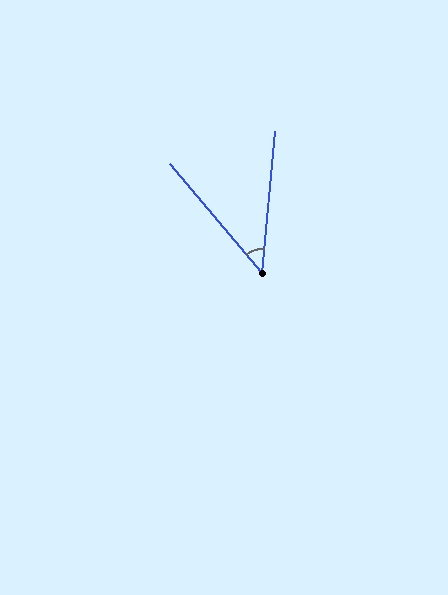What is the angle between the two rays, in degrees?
Approximately 45 degrees.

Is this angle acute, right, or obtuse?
It is acute.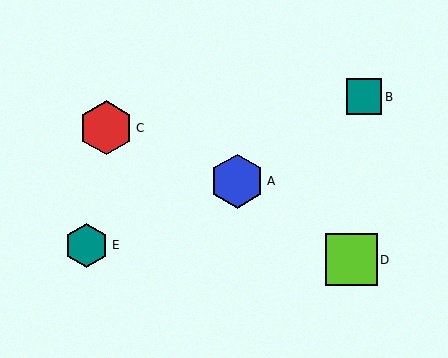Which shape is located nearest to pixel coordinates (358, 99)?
The teal square (labeled B) at (364, 97) is nearest to that location.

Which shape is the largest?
The blue hexagon (labeled A) is the largest.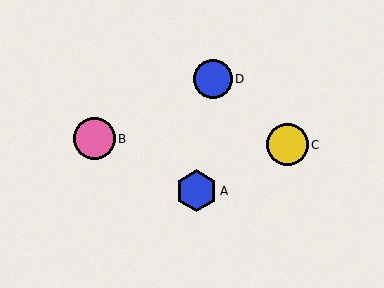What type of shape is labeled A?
Shape A is a blue hexagon.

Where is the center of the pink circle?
The center of the pink circle is at (95, 139).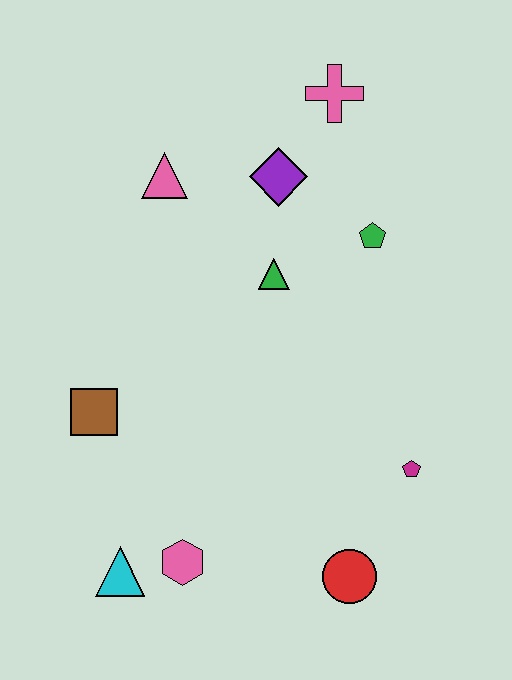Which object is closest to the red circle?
The magenta pentagon is closest to the red circle.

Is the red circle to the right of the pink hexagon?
Yes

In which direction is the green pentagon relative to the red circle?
The green pentagon is above the red circle.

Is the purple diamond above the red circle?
Yes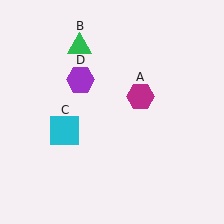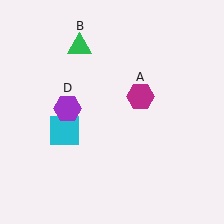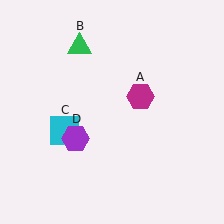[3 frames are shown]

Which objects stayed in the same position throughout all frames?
Magenta hexagon (object A) and green triangle (object B) and cyan square (object C) remained stationary.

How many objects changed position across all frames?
1 object changed position: purple hexagon (object D).